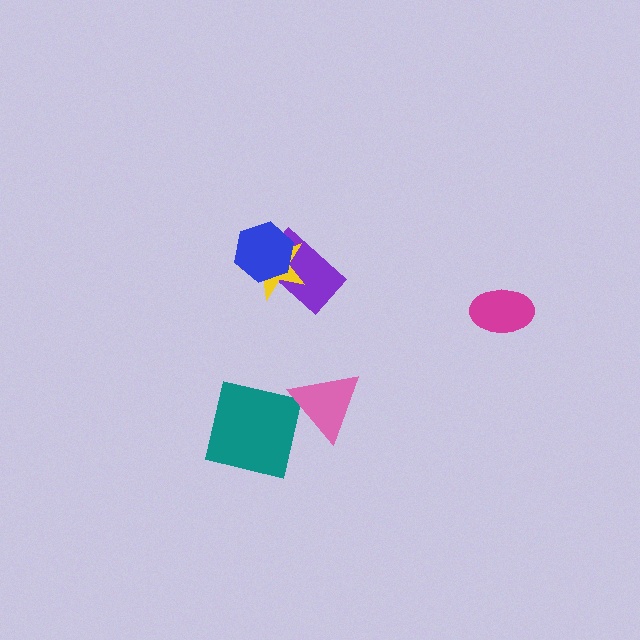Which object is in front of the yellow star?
The blue hexagon is in front of the yellow star.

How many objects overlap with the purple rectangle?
2 objects overlap with the purple rectangle.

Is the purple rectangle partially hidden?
Yes, it is partially covered by another shape.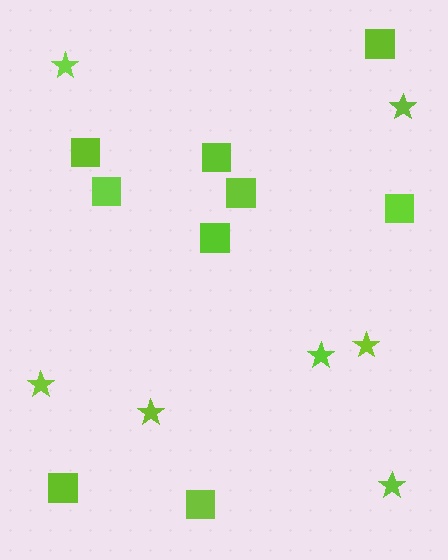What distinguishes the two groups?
There are 2 groups: one group of squares (9) and one group of stars (7).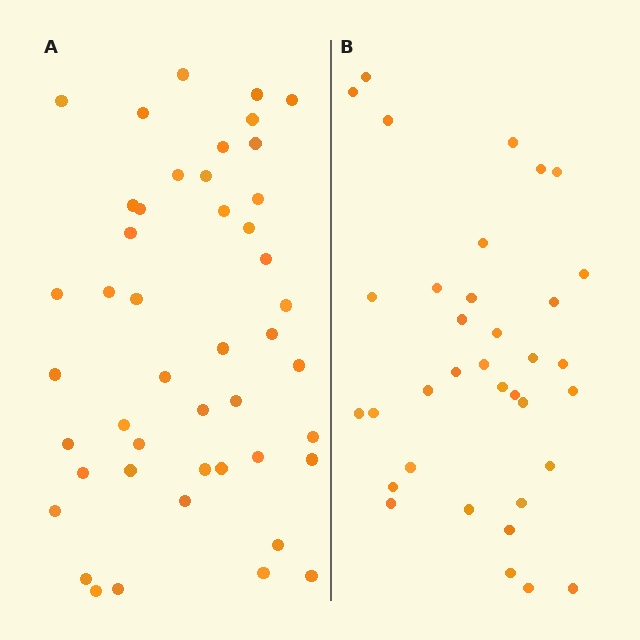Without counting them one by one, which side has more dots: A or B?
Region A (the left region) has more dots.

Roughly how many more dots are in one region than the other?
Region A has roughly 12 or so more dots than region B.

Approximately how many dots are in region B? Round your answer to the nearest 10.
About 40 dots. (The exact count is 35, which rounds to 40.)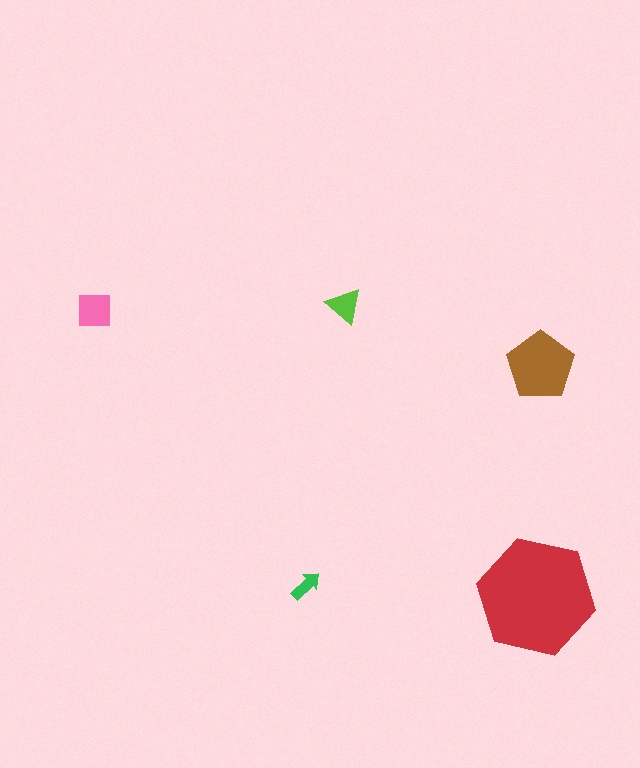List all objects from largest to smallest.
The red hexagon, the brown pentagon, the pink square, the lime triangle, the green arrow.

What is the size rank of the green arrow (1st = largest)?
5th.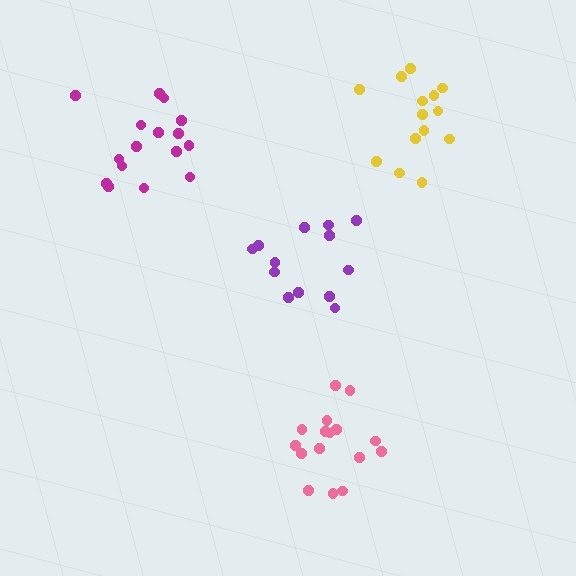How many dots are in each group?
Group 1: 13 dots, Group 2: 16 dots, Group 3: 14 dots, Group 4: 16 dots (59 total).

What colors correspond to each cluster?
The clusters are colored: purple, pink, yellow, magenta.